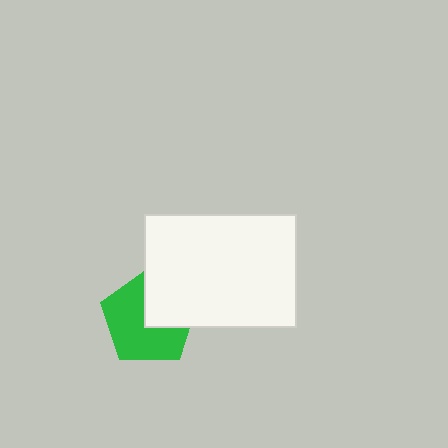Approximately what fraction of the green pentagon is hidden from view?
Roughly 37% of the green pentagon is hidden behind the white rectangle.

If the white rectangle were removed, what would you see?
You would see the complete green pentagon.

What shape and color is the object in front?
The object in front is a white rectangle.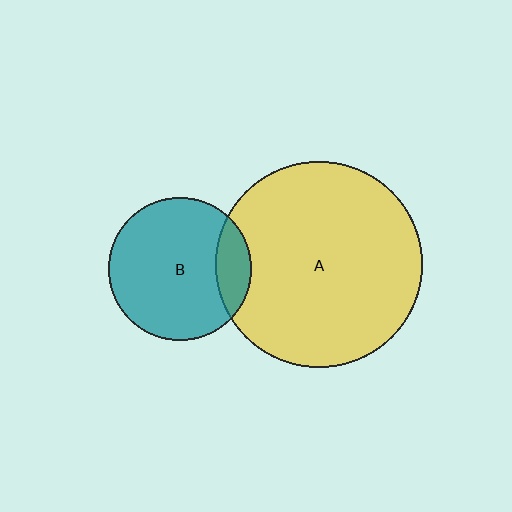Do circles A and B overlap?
Yes.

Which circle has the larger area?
Circle A (yellow).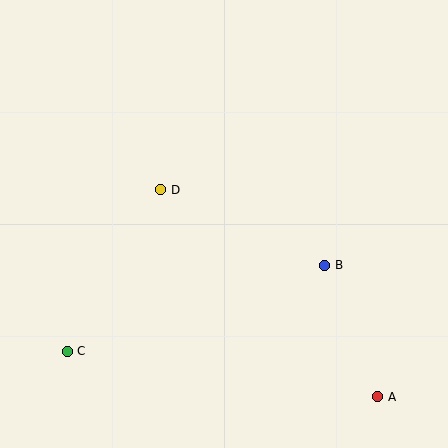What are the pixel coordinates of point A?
Point A is at (378, 397).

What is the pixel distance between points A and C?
The distance between A and C is 314 pixels.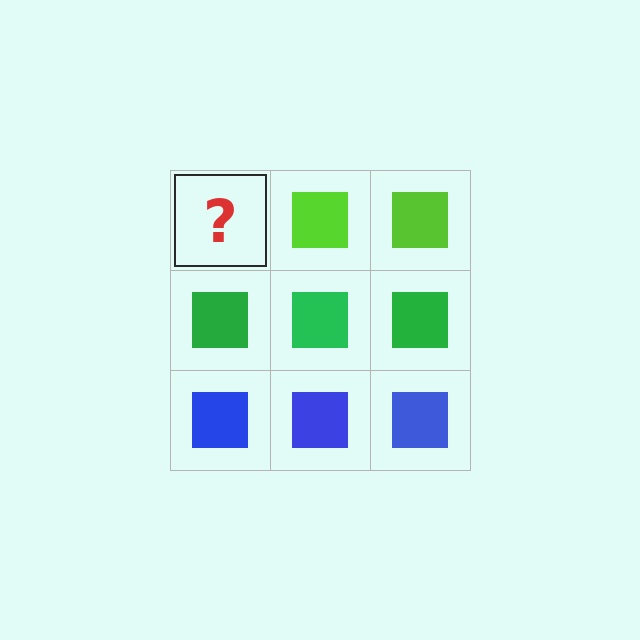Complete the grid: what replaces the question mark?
The question mark should be replaced with a lime square.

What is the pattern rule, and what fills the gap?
The rule is that each row has a consistent color. The gap should be filled with a lime square.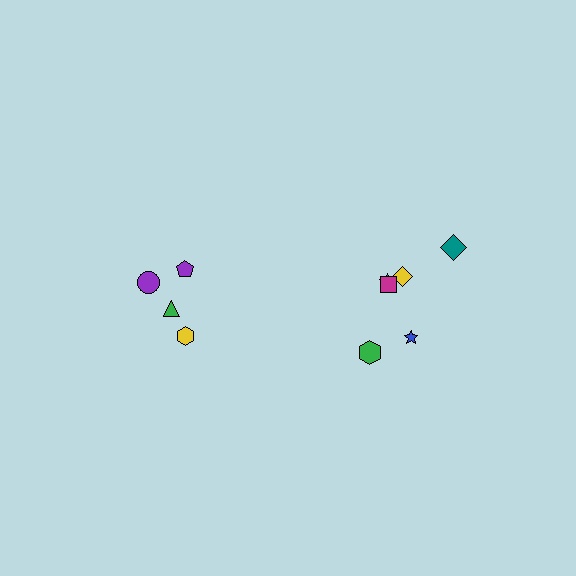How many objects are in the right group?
There are 6 objects.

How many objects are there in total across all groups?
There are 10 objects.